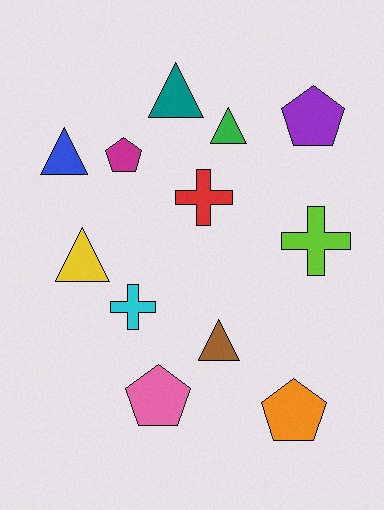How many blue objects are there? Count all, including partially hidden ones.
There is 1 blue object.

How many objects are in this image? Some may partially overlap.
There are 12 objects.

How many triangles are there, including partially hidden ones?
There are 5 triangles.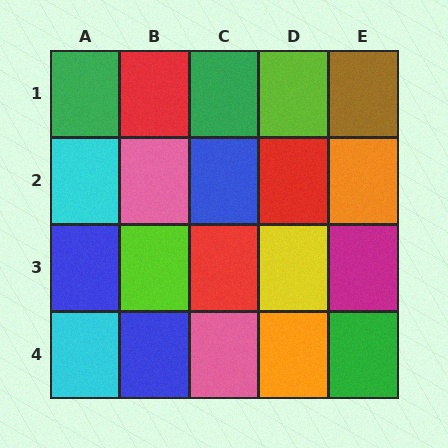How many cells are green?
3 cells are green.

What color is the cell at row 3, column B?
Lime.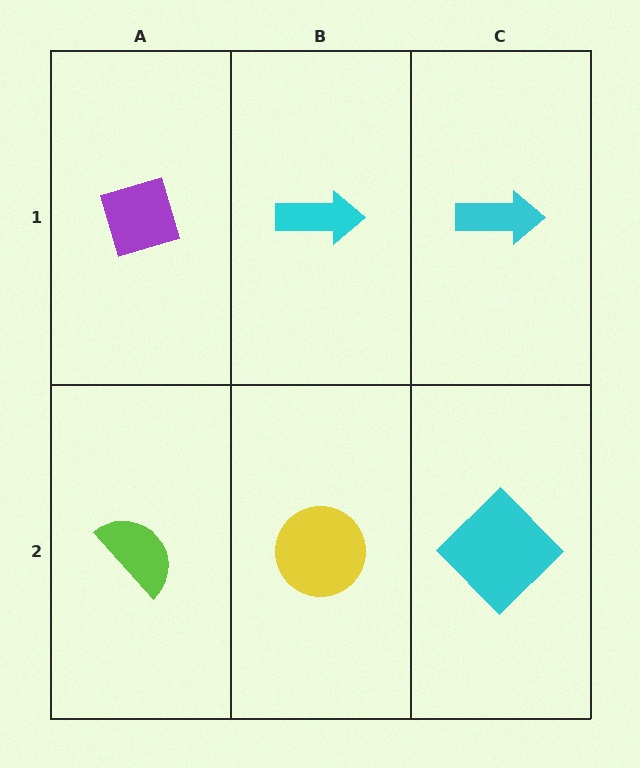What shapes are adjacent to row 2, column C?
A cyan arrow (row 1, column C), a yellow circle (row 2, column B).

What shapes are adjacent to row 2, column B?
A cyan arrow (row 1, column B), a lime semicircle (row 2, column A), a cyan diamond (row 2, column C).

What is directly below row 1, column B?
A yellow circle.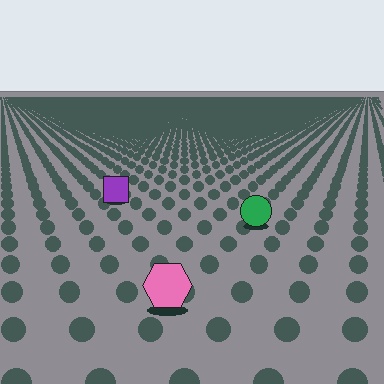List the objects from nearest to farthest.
From nearest to farthest: the pink hexagon, the green circle, the purple square.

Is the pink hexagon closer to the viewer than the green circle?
Yes. The pink hexagon is closer — you can tell from the texture gradient: the ground texture is coarser near it.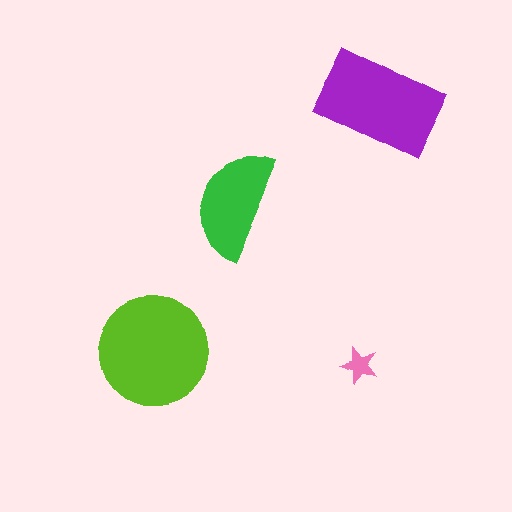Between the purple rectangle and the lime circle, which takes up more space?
The lime circle.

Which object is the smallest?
The pink star.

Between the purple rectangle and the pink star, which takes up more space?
The purple rectangle.